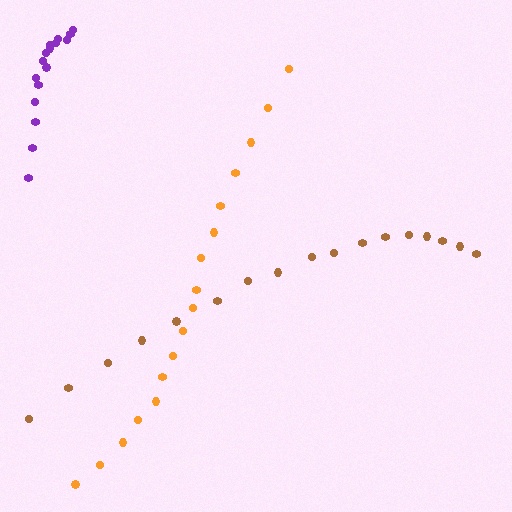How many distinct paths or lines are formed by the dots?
There are 3 distinct paths.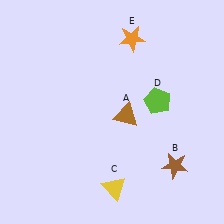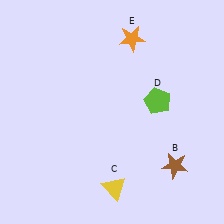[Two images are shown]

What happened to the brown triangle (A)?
The brown triangle (A) was removed in Image 2. It was in the bottom-right area of Image 1.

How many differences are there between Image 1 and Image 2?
There is 1 difference between the two images.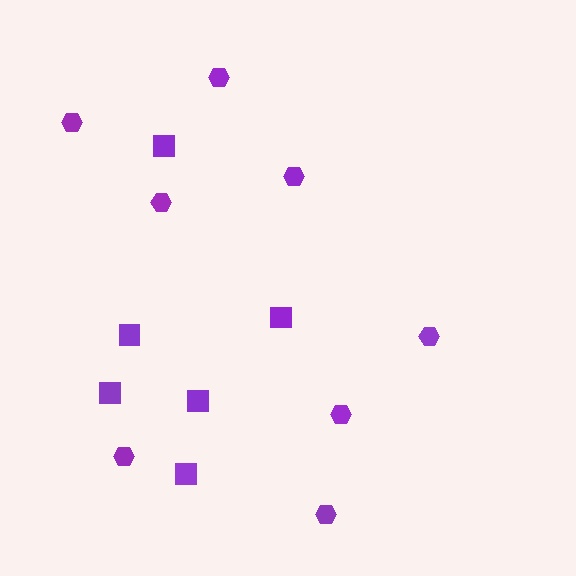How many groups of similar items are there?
There are 2 groups: one group of squares (6) and one group of hexagons (8).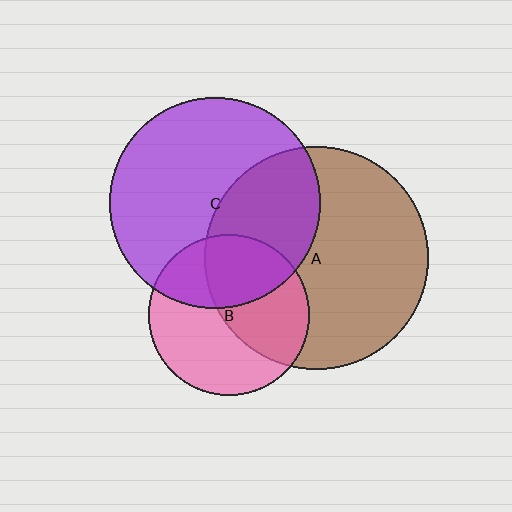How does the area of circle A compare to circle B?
Approximately 1.9 times.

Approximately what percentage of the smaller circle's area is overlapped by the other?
Approximately 35%.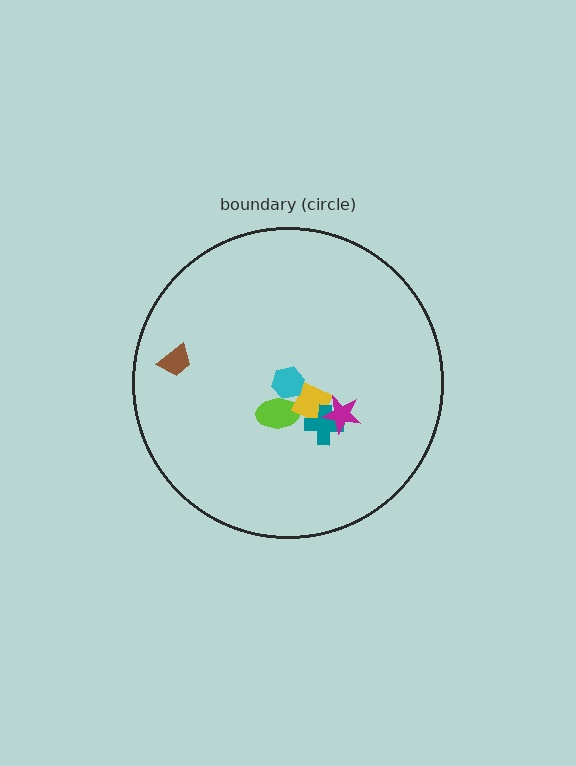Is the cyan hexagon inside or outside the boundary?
Inside.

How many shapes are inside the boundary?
6 inside, 0 outside.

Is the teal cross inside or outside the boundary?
Inside.